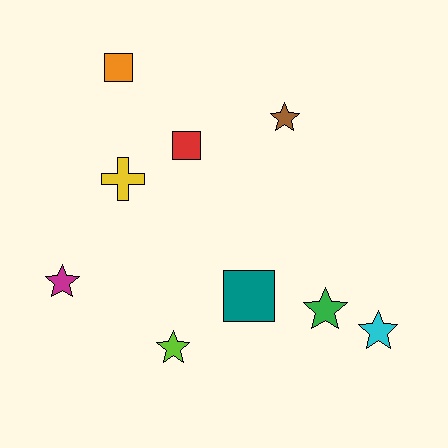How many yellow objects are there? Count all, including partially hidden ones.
There is 1 yellow object.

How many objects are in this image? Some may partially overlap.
There are 9 objects.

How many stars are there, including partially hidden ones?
There are 5 stars.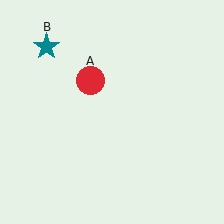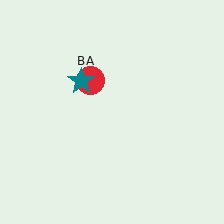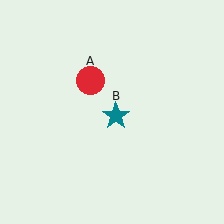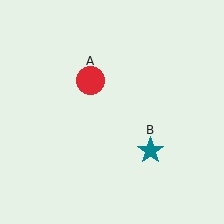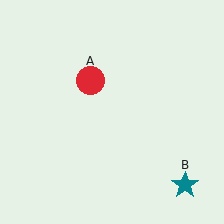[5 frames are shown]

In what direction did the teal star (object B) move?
The teal star (object B) moved down and to the right.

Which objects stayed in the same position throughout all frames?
Red circle (object A) remained stationary.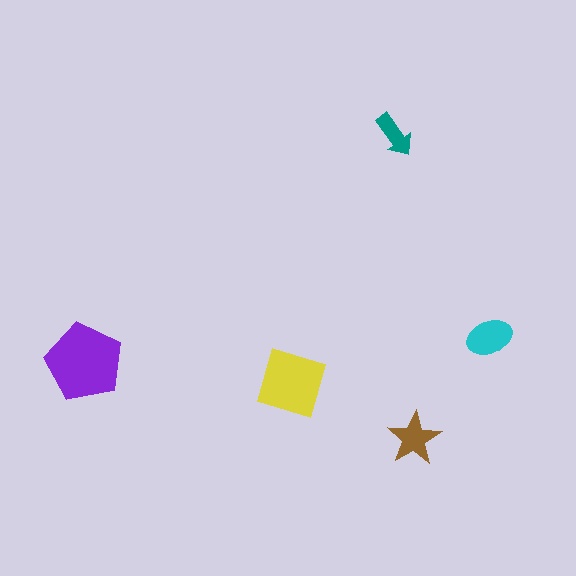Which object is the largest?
The purple pentagon.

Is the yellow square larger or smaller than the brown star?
Larger.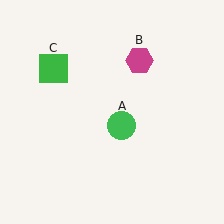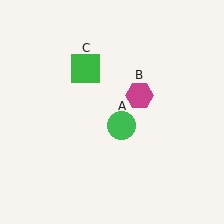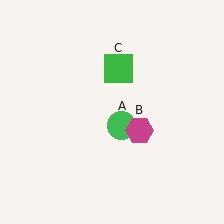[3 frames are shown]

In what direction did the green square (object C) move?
The green square (object C) moved right.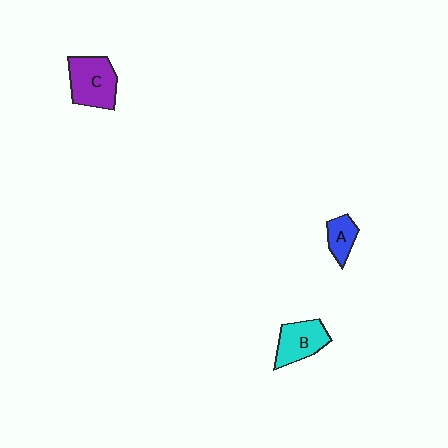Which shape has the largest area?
Shape C (purple).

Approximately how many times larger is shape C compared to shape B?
Approximately 1.2 times.